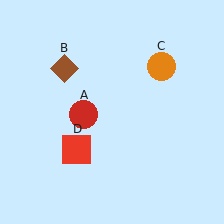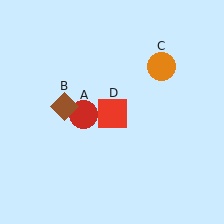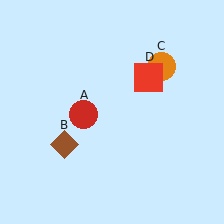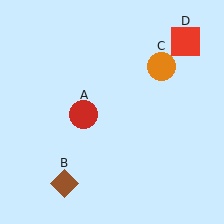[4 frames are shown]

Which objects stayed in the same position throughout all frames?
Red circle (object A) and orange circle (object C) remained stationary.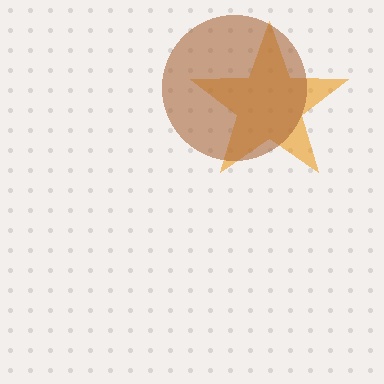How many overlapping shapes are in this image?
There are 2 overlapping shapes in the image.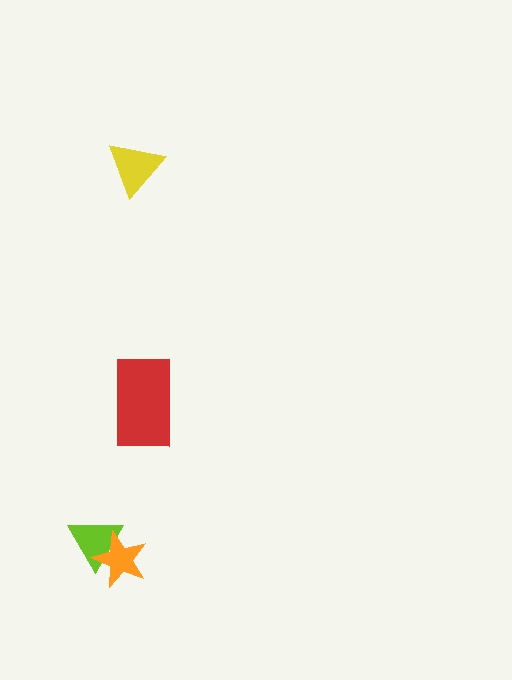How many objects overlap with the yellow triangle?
0 objects overlap with the yellow triangle.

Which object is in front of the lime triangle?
The orange star is in front of the lime triangle.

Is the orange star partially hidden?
No, no other shape covers it.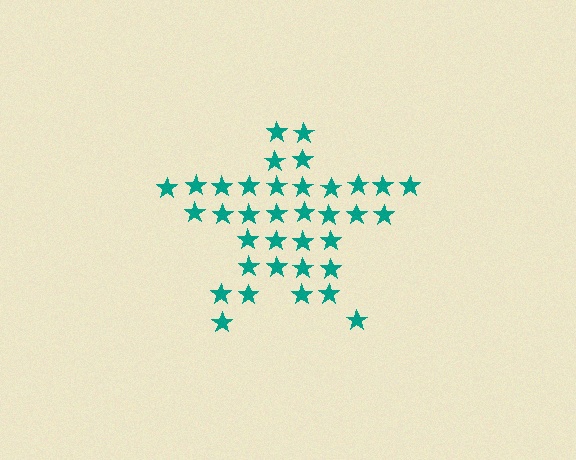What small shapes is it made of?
It is made of small stars.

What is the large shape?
The large shape is a star.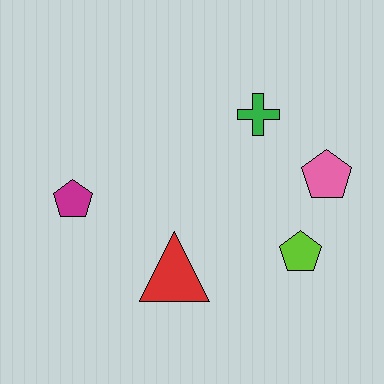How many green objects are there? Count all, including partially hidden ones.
There is 1 green object.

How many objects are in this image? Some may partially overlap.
There are 5 objects.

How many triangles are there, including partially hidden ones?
There is 1 triangle.